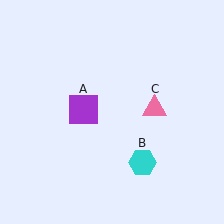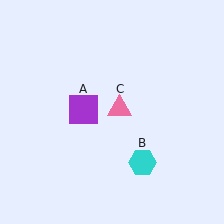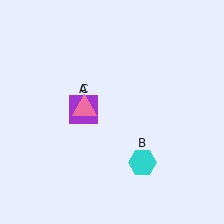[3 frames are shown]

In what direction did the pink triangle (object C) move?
The pink triangle (object C) moved left.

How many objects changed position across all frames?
1 object changed position: pink triangle (object C).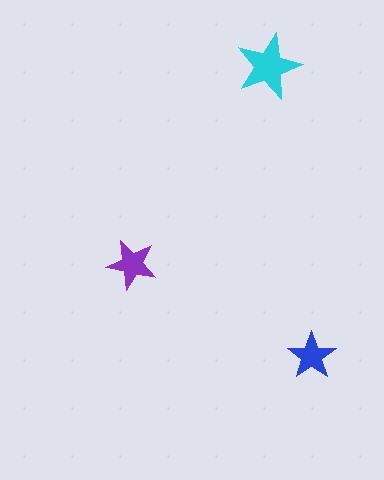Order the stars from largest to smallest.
the cyan one, the purple one, the blue one.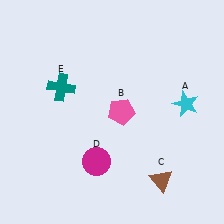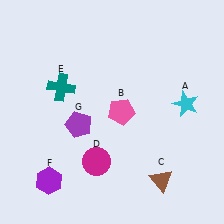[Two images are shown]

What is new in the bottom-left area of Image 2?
A purple hexagon (F) was added in the bottom-left area of Image 2.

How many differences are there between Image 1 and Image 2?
There are 2 differences between the two images.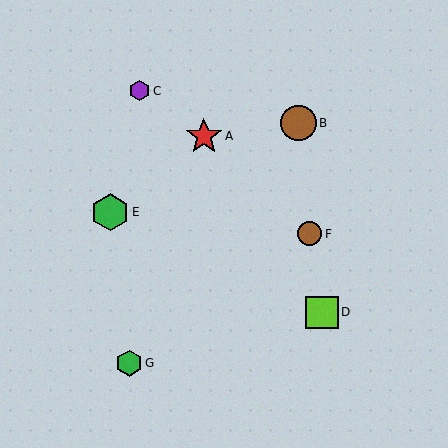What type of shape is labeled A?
Shape A is a red star.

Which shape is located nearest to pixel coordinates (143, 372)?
The green hexagon (labeled G) at (129, 363) is nearest to that location.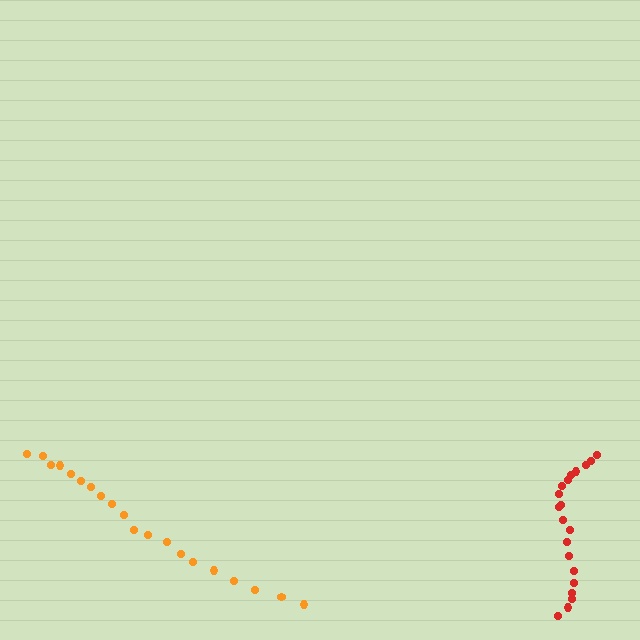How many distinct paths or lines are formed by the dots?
There are 2 distinct paths.